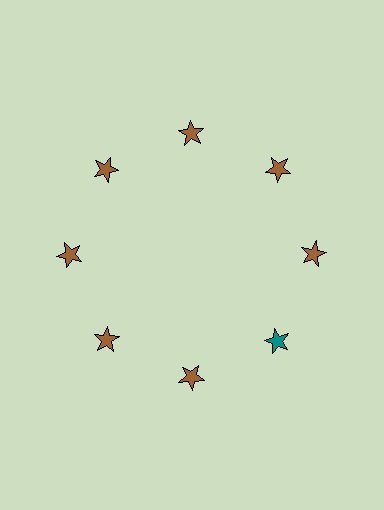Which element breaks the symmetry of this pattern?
The teal star at roughly the 4 o'clock position breaks the symmetry. All other shapes are brown stars.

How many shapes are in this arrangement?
There are 8 shapes arranged in a ring pattern.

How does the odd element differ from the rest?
It has a different color: teal instead of brown.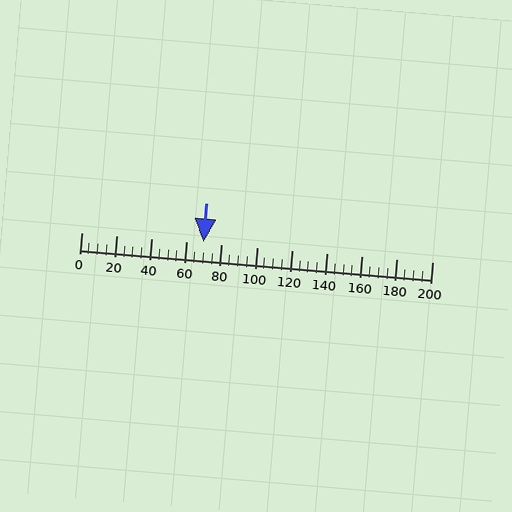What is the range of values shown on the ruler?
The ruler shows values from 0 to 200.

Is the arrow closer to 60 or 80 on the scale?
The arrow is closer to 60.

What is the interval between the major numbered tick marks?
The major tick marks are spaced 20 units apart.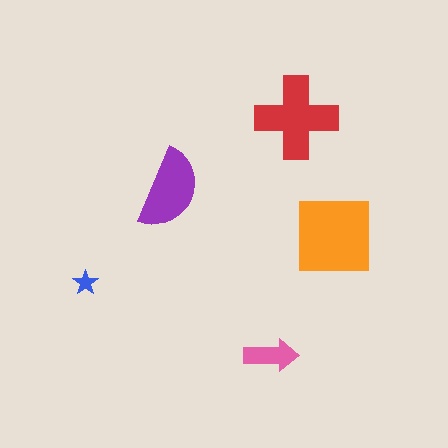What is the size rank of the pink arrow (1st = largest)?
4th.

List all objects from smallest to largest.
The blue star, the pink arrow, the purple semicircle, the red cross, the orange square.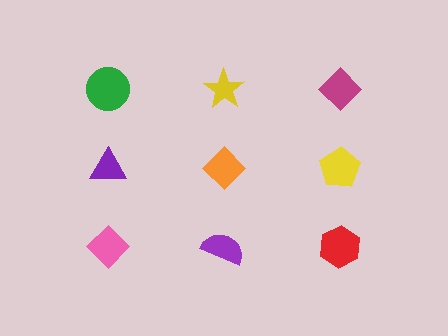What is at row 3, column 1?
A pink diamond.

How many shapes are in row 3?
3 shapes.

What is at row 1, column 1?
A green circle.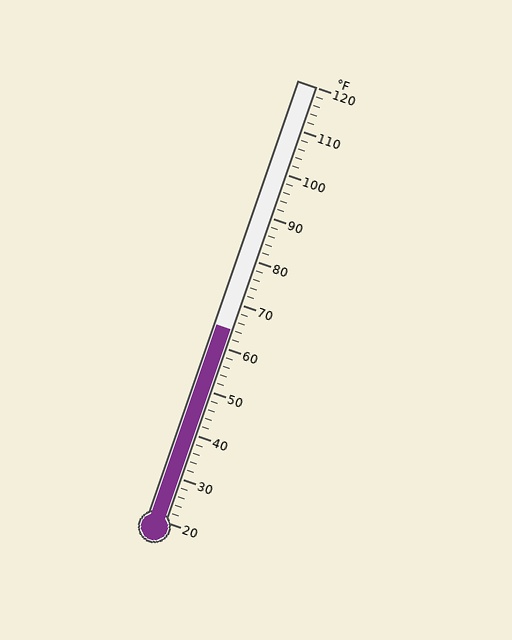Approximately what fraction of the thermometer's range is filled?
The thermometer is filled to approximately 45% of its range.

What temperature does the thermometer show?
The thermometer shows approximately 64°F.